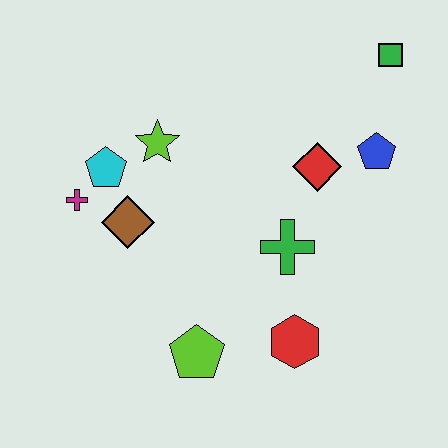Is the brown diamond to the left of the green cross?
Yes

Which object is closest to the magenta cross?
The cyan pentagon is closest to the magenta cross.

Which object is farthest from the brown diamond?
The green square is farthest from the brown diamond.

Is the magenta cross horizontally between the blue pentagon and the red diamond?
No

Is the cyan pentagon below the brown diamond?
No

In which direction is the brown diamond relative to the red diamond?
The brown diamond is to the left of the red diamond.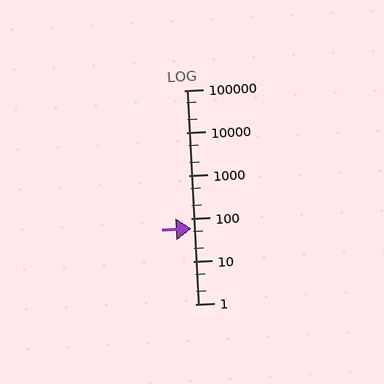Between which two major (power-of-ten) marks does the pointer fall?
The pointer is between 10 and 100.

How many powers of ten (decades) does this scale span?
The scale spans 5 decades, from 1 to 100000.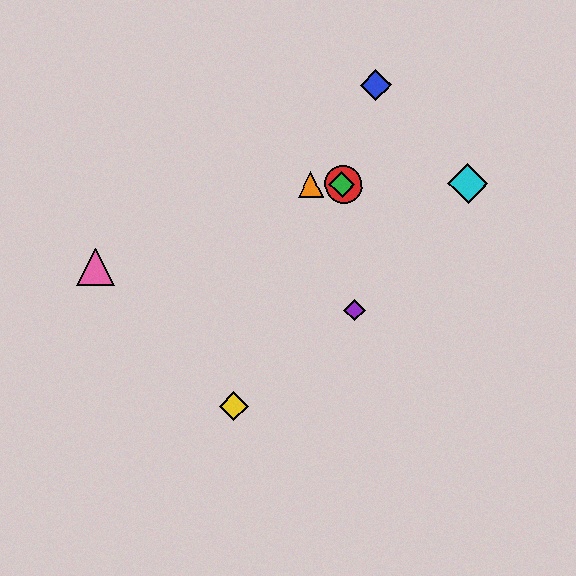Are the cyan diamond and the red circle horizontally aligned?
Yes, both are at y≈183.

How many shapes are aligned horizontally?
4 shapes (the red circle, the green diamond, the orange triangle, the cyan diamond) are aligned horizontally.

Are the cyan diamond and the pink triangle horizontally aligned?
No, the cyan diamond is at y≈183 and the pink triangle is at y≈267.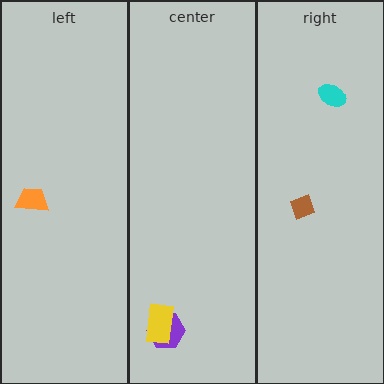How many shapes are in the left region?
1.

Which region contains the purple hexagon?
The center region.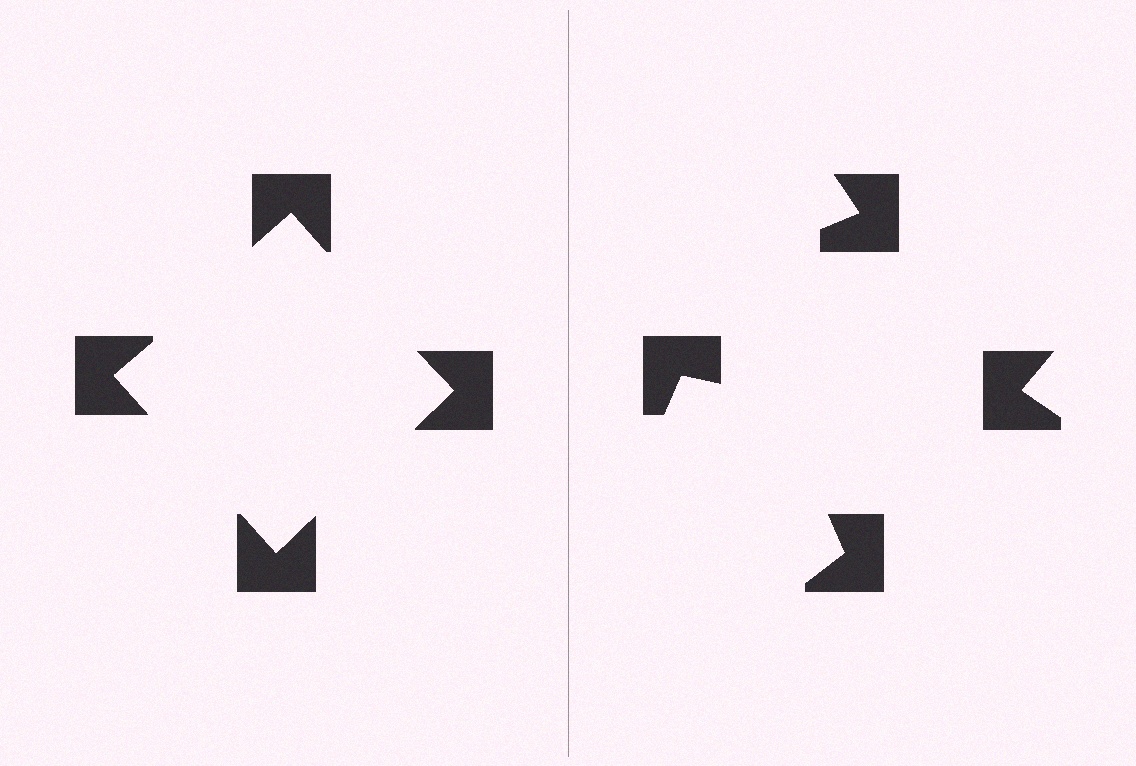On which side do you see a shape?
An illusory square appears on the left side. On the right side the wedge cuts are rotated, so no coherent shape forms.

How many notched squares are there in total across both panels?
8 — 4 on each side.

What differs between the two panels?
The notched squares are positioned identically on both sides; only the wedge orientations differ. On the left they align to a square; on the right they are misaligned.